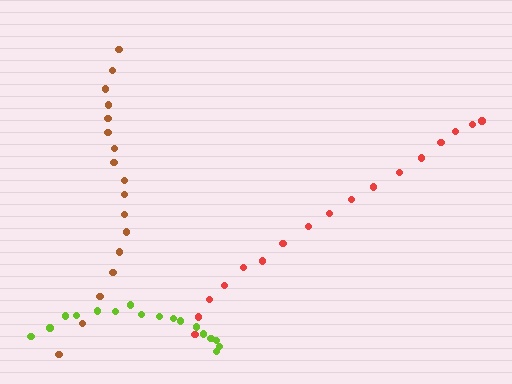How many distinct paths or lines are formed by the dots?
There are 3 distinct paths.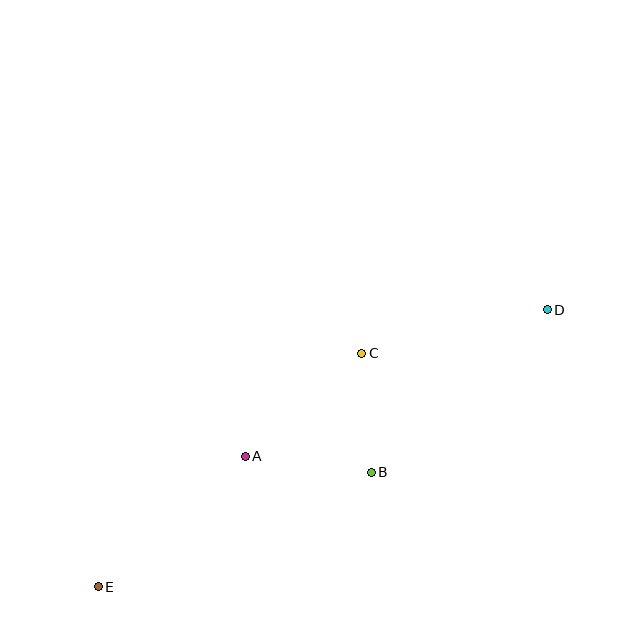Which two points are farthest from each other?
Points D and E are farthest from each other.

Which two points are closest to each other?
Points B and C are closest to each other.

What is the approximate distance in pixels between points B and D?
The distance between B and D is approximately 239 pixels.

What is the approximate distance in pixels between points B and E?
The distance between B and E is approximately 296 pixels.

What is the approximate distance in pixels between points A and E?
The distance between A and E is approximately 196 pixels.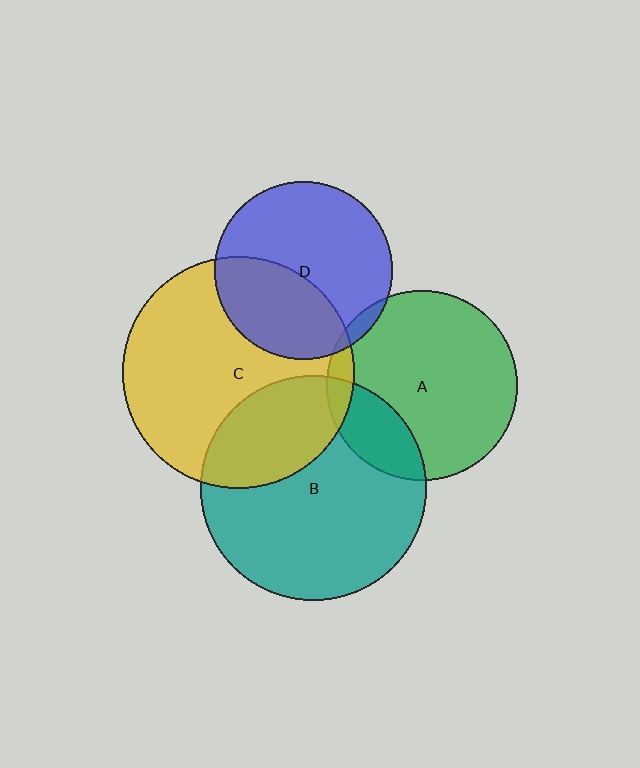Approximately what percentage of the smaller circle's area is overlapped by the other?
Approximately 5%.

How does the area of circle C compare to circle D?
Approximately 1.7 times.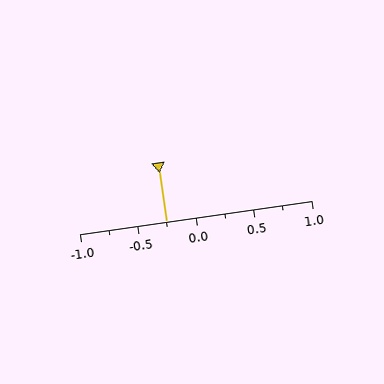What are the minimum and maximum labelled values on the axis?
The axis runs from -1.0 to 1.0.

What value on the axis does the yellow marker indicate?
The marker indicates approximately -0.25.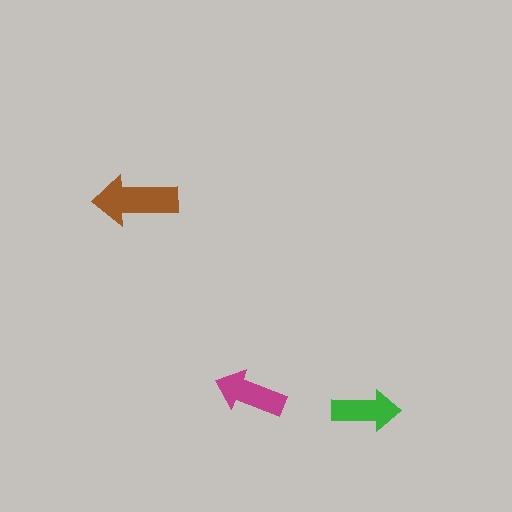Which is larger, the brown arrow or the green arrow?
The brown one.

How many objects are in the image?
There are 3 objects in the image.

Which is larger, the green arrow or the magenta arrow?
The magenta one.